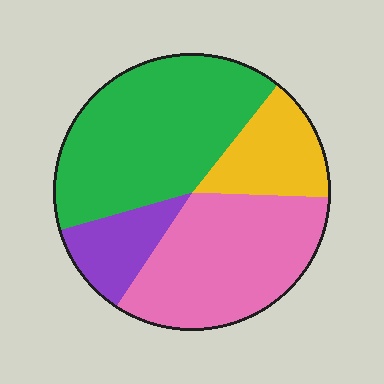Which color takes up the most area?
Green, at roughly 40%.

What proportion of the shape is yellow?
Yellow covers roughly 15% of the shape.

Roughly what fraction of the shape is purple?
Purple covers 11% of the shape.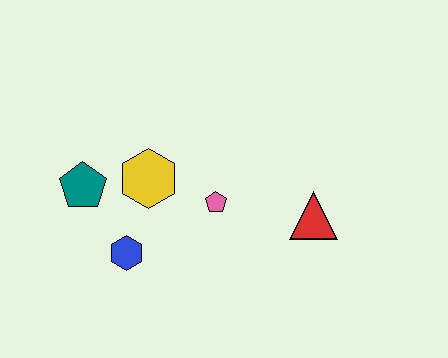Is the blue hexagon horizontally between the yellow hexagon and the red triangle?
No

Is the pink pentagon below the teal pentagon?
Yes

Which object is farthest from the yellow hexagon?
The red triangle is farthest from the yellow hexagon.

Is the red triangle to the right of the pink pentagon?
Yes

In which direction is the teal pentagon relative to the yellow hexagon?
The teal pentagon is to the left of the yellow hexagon.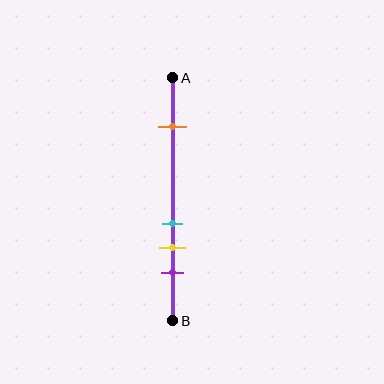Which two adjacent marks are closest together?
The cyan and yellow marks are the closest adjacent pair.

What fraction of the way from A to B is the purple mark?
The purple mark is approximately 80% (0.8) of the way from A to B.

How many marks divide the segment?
There are 4 marks dividing the segment.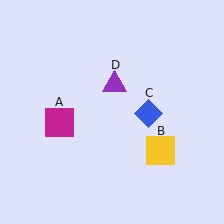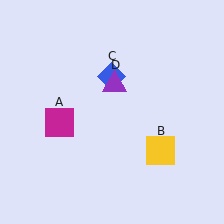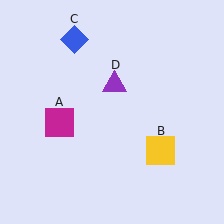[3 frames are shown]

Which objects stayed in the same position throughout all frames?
Magenta square (object A) and yellow square (object B) and purple triangle (object D) remained stationary.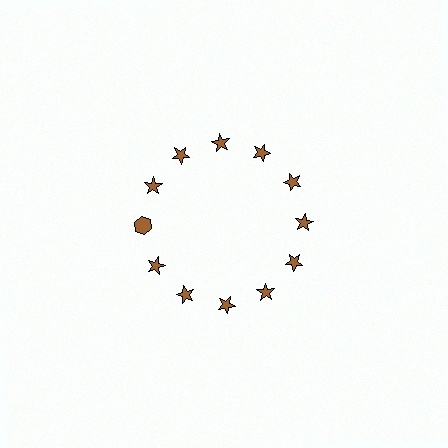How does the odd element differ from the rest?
It has a different shape: hexagon instead of star.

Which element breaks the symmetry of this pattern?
The brown hexagon at roughly the 9 o'clock position breaks the symmetry. All other shapes are brown stars.